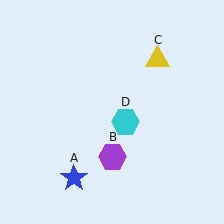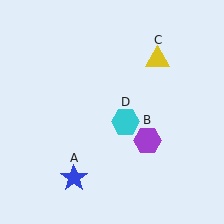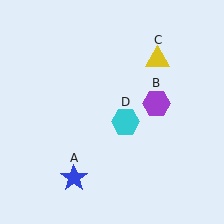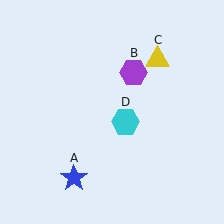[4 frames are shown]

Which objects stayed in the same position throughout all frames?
Blue star (object A) and yellow triangle (object C) and cyan hexagon (object D) remained stationary.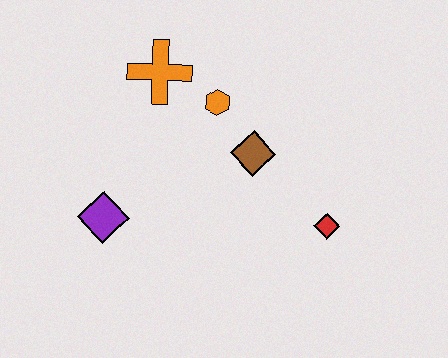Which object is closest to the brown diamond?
The orange hexagon is closest to the brown diamond.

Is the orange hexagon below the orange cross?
Yes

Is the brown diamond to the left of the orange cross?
No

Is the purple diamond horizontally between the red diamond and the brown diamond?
No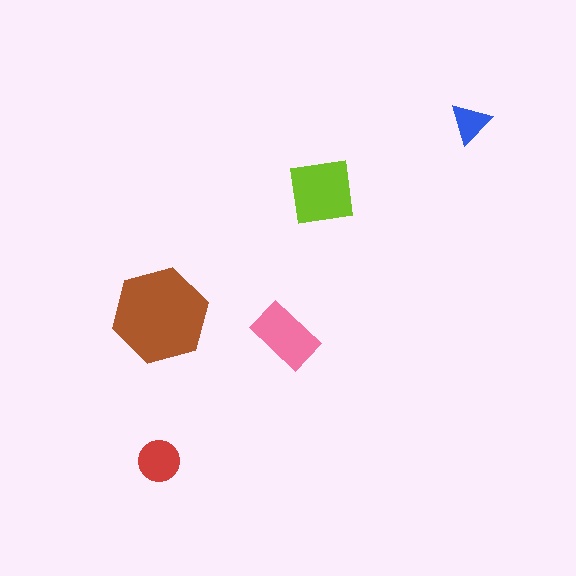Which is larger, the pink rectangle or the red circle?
The pink rectangle.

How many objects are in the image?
There are 5 objects in the image.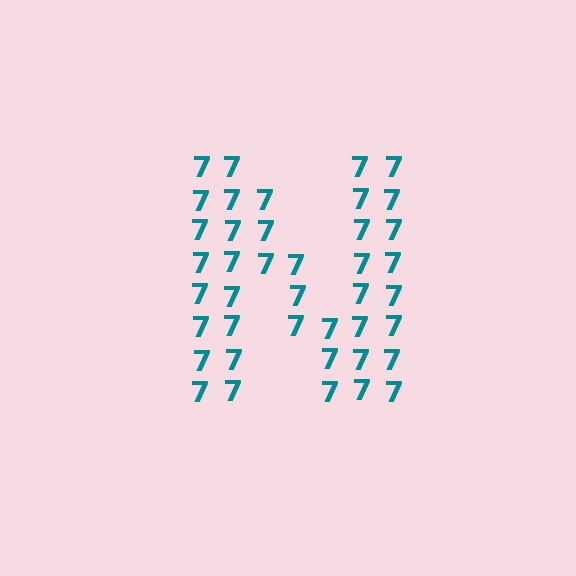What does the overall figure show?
The overall figure shows the letter N.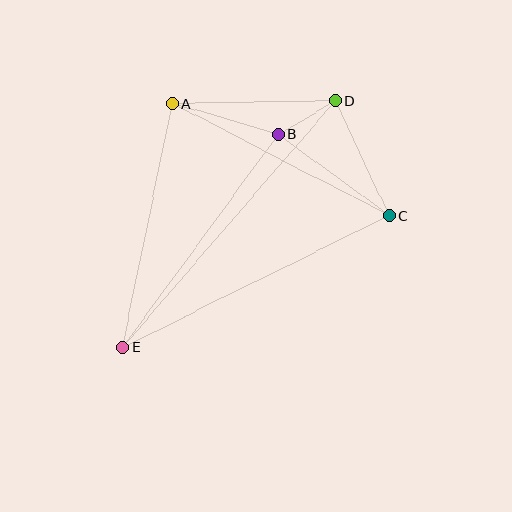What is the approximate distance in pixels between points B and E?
The distance between B and E is approximately 264 pixels.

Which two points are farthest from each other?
Points D and E are farthest from each other.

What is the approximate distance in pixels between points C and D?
The distance between C and D is approximately 127 pixels.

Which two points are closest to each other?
Points B and D are closest to each other.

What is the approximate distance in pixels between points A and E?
The distance between A and E is approximately 249 pixels.